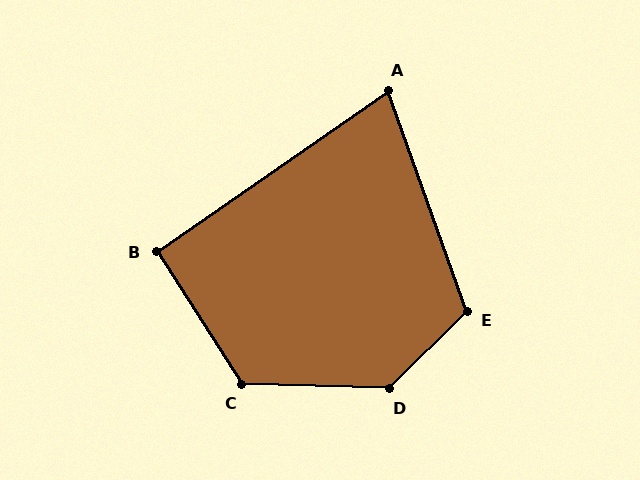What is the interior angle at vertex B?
Approximately 92 degrees (approximately right).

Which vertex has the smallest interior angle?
A, at approximately 75 degrees.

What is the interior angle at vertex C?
Approximately 124 degrees (obtuse).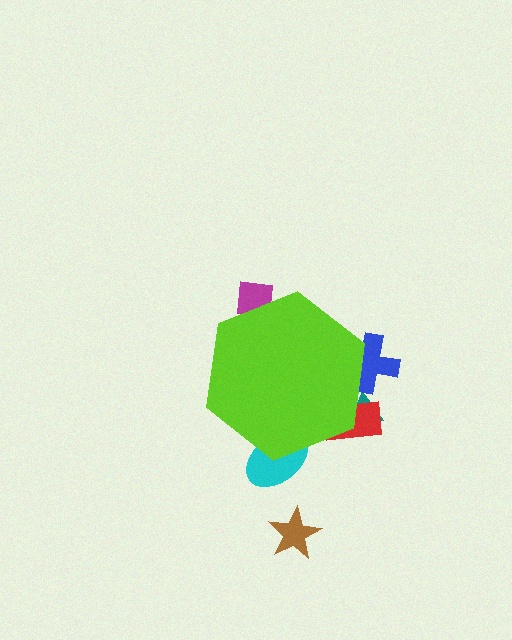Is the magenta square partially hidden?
Yes, the magenta square is partially hidden behind the lime hexagon.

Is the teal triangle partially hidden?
Yes, the teal triangle is partially hidden behind the lime hexagon.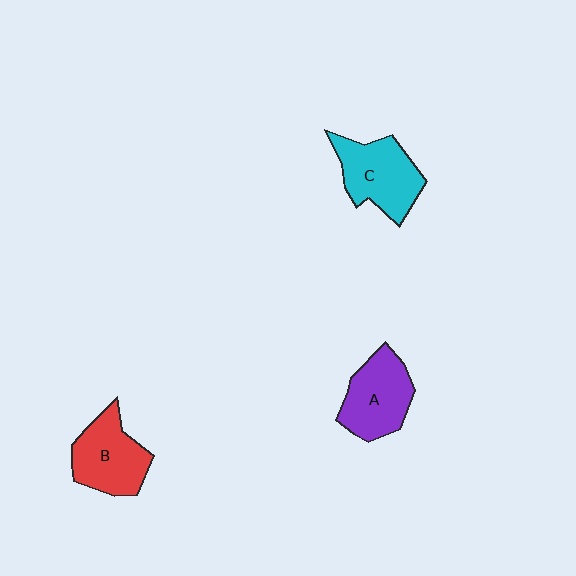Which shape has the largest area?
Shape C (cyan).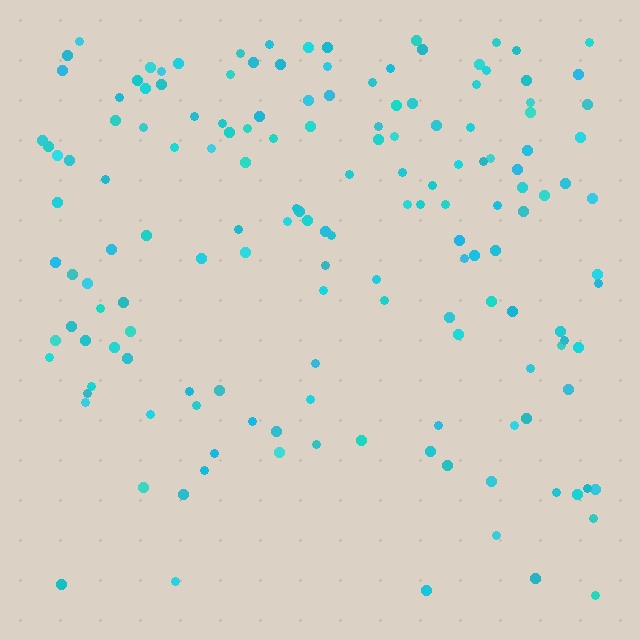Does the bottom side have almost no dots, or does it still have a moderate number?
Still a moderate number, just noticeably fewer than the top.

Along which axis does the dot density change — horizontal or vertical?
Vertical.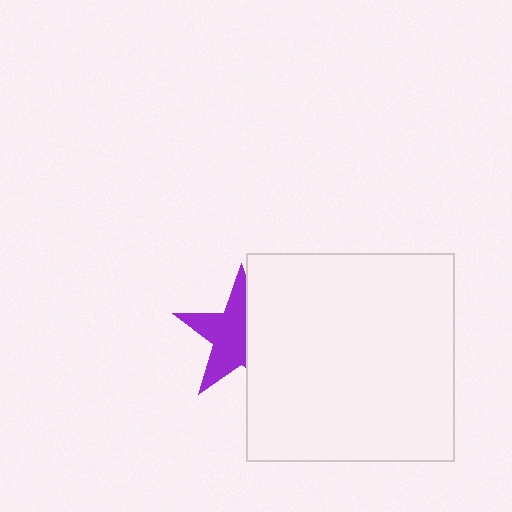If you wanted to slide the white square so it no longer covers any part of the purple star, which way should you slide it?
Slide it right — that is the most direct way to separate the two shapes.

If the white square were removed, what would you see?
You would see the complete purple star.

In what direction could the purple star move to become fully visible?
The purple star could move left. That would shift it out from behind the white square entirely.